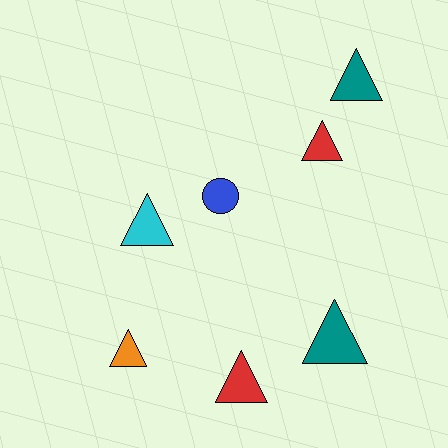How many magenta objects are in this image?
There are no magenta objects.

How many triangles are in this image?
There are 6 triangles.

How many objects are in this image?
There are 7 objects.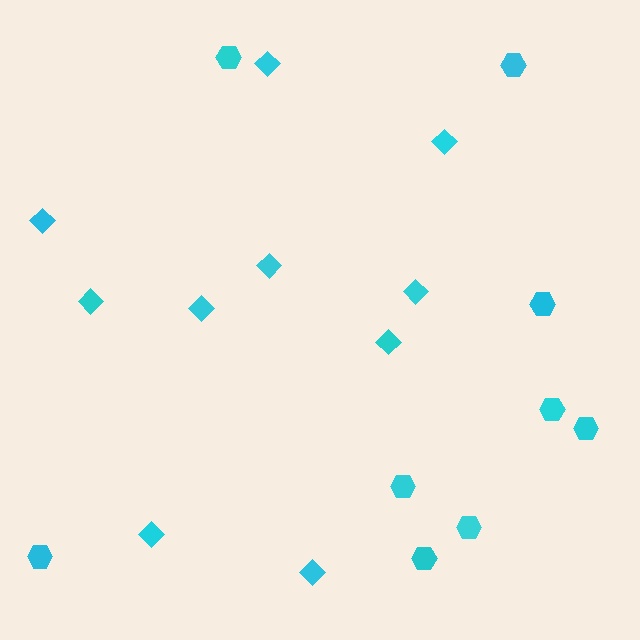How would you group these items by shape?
There are 2 groups: one group of diamonds (10) and one group of hexagons (9).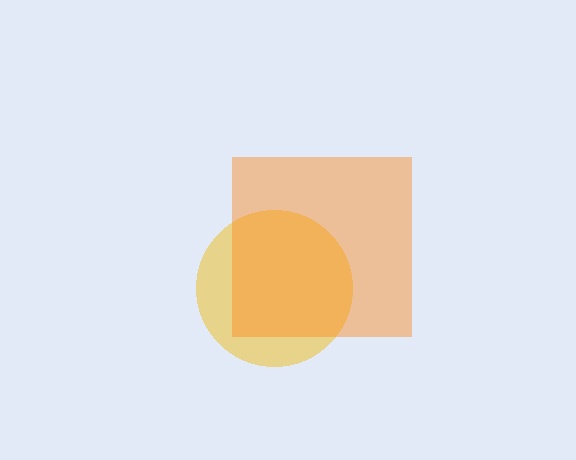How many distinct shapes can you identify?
There are 2 distinct shapes: a yellow circle, an orange square.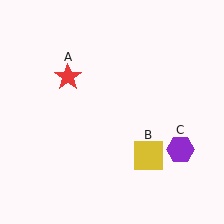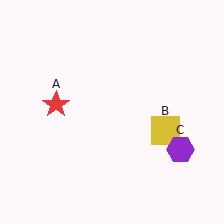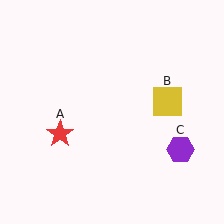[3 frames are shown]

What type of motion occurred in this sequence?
The red star (object A), yellow square (object B) rotated counterclockwise around the center of the scene.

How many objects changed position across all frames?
2 objects changed position: red star (object A), yellow square (object B).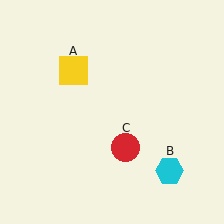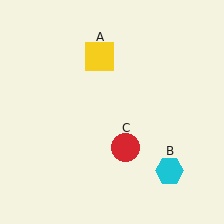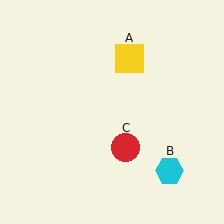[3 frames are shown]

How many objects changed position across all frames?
1 object changed position: yellow square (object A).